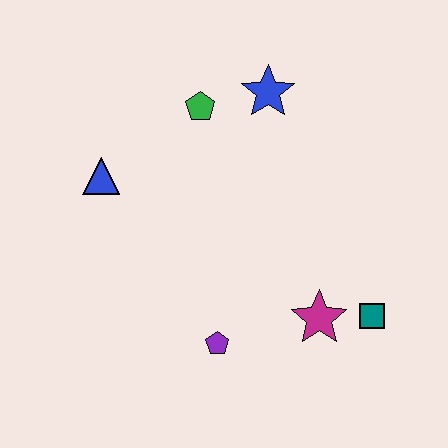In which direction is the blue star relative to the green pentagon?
The blue star is to the right of the green pentagon.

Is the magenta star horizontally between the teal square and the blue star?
Yes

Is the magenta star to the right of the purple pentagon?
Yes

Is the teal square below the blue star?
Yes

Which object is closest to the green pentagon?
The blue star is closest to the green pentagon.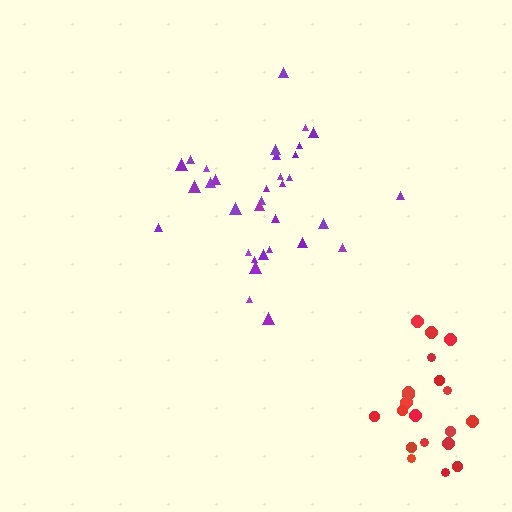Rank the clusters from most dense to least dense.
red, purple.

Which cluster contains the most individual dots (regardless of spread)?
Purple (33).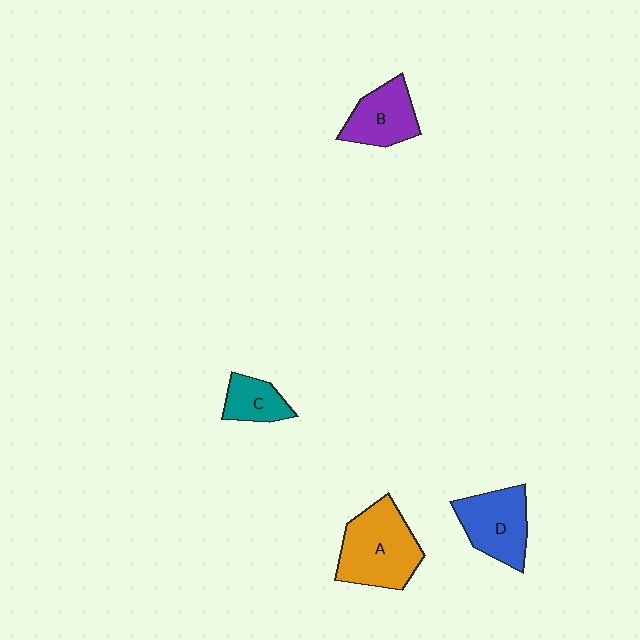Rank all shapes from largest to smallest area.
From largest to smallest: A (orange), D (blue), B (purple), C (teal).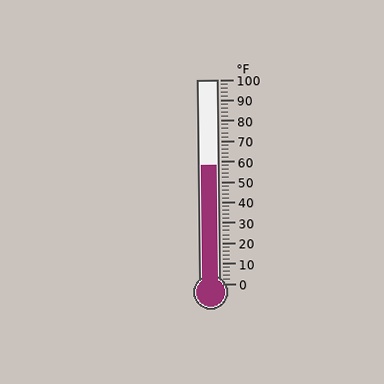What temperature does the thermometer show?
The thermometer shows approximately 58°F.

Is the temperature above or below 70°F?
The temperature is below 70°F.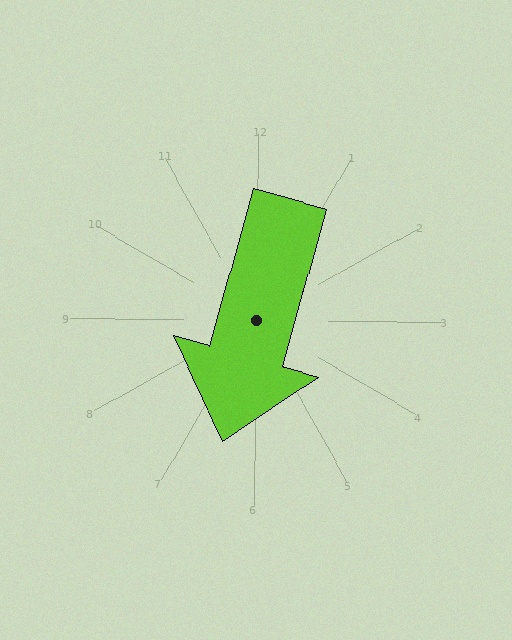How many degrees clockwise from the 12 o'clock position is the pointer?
Approximately 195 degrees.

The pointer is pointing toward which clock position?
Roughly 7 o'clock.